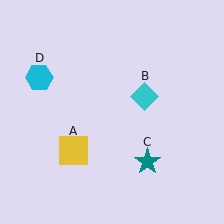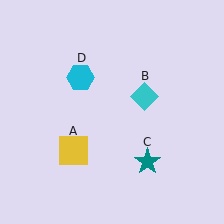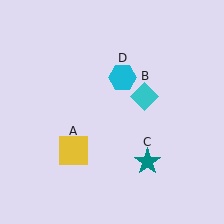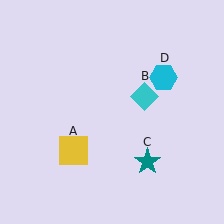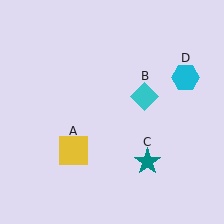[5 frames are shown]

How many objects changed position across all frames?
1 object changed position: cyan hexagon (object D).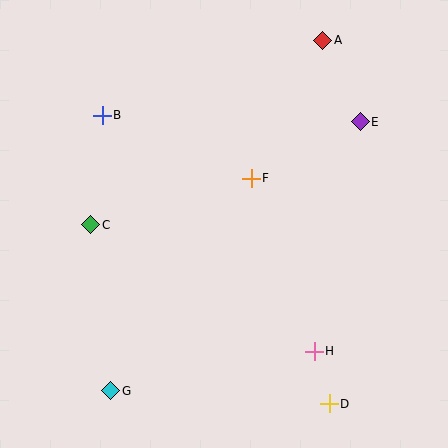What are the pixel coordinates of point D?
Point D is at (329, 404).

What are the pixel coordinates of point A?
Point A is at (323, 40).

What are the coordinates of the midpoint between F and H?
The midpoint between F and H is at (283, 265).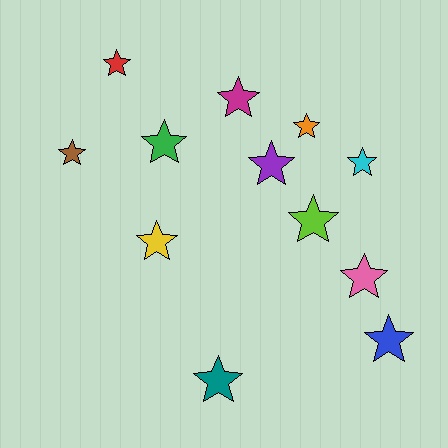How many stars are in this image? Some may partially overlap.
There are 12 stars.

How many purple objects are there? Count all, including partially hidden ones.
There is 1 purple object.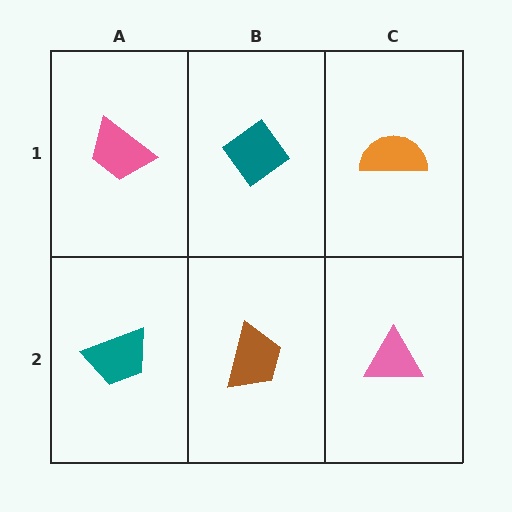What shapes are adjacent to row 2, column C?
An orange semicircle (row 1, column C), a brown trapezoid (row 2, column B).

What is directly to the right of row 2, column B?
A pink triangle.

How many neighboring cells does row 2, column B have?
3.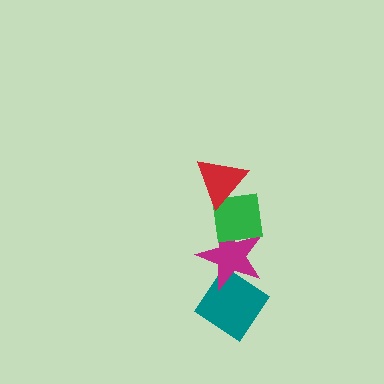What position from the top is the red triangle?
The red triangle is 1st from the top.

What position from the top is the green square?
The green square is 2nd from the top.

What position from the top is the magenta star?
The magenta star is 3rd from the top.